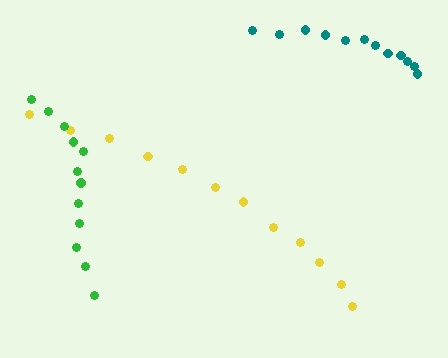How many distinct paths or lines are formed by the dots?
There are 3 distinct paths.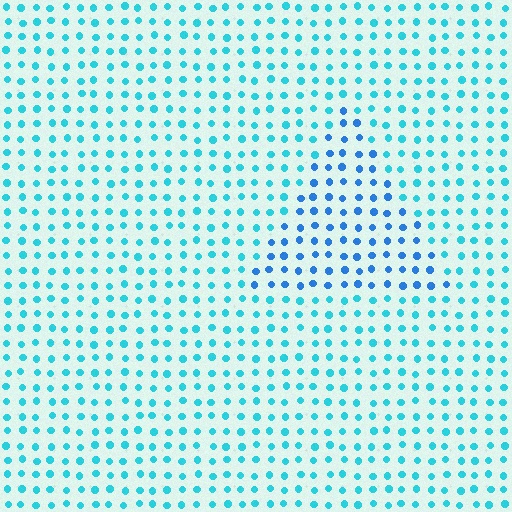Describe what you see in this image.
The image is filled with small cyan elements in a uniform arrangement. A triangle-shaped region is visible where the elements are tinted to a slightly different hue, forming a subtle color boundary.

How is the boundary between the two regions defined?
The boundary is defined purely by a slight shift in hue (about 28 degrees). Spacing, size, and orientation are identical on both sides.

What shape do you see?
I see a triangle.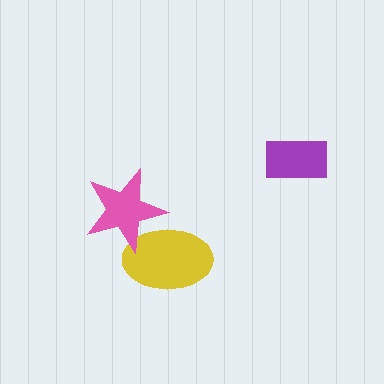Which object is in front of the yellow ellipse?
The pink star is in front of the yellow ellipse.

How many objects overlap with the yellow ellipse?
1 object overlaps with the yellow ellipse.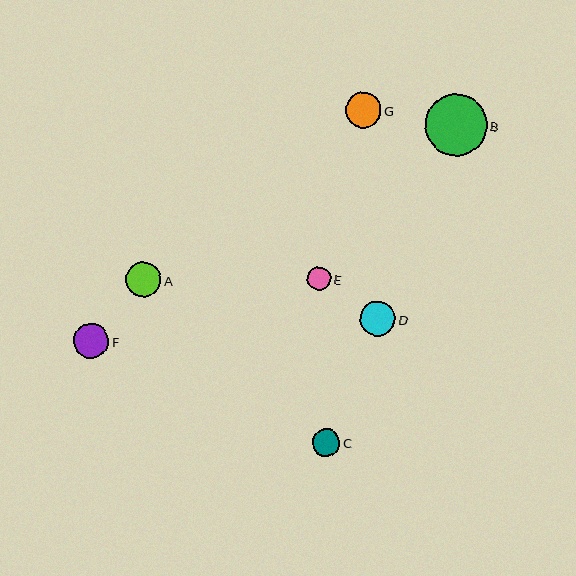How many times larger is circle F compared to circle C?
Circle F is approximately 1.3 times the size of circle C.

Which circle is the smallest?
Circle E is the smallest with a size of approximately 23 pixels.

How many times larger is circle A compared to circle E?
Circle A is approximately 1.5 times the size of circle E.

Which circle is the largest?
Circle B is the largest with a size of approximately 62 pixels.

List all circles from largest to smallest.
From largest to smallest: B, G, F, D, A, C, E.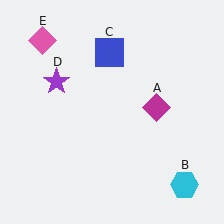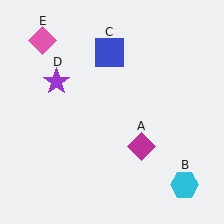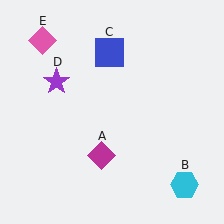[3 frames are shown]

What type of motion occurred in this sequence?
The magenta diamond (object A) rotated clockwise around the center of the scene.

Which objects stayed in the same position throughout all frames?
Cyan hexagon (object B) and blue square (object C) and purple star (object D) and pink diamond (object E) remained stationary.